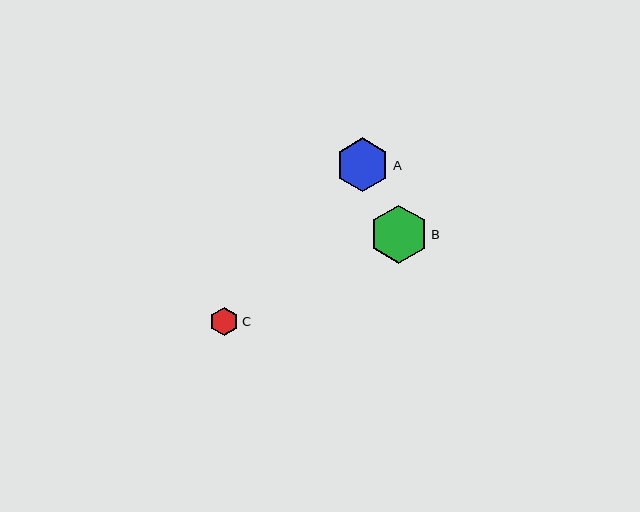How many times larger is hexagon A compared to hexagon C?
Hexagon A is approximately 1.9 times the size of hexagon C.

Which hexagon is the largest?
Hexagon B is the largest with a size of approximately 59 pixels.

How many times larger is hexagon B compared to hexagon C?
Hexagon B is approximately 2.0 times the size of hexagon C.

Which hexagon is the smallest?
Hexagon C is the smallest with a size of approximately 29 pixels.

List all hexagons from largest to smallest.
From largest to smallest: B, A, C.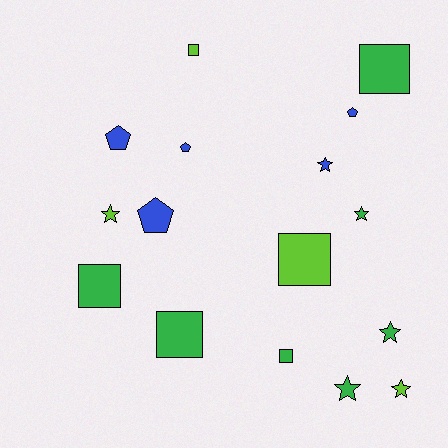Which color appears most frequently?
Green, with 7 objects.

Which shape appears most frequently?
Square, with 6 objects.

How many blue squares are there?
There are no blue squares.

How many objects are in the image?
There are 16 objects.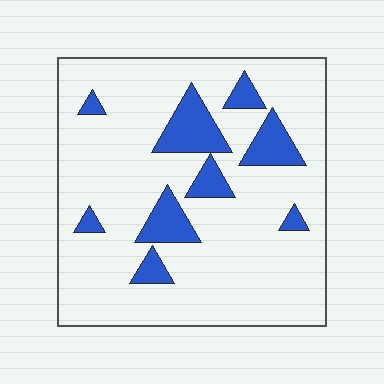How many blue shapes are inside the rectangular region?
9.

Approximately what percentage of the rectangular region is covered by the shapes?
Approximately 15%.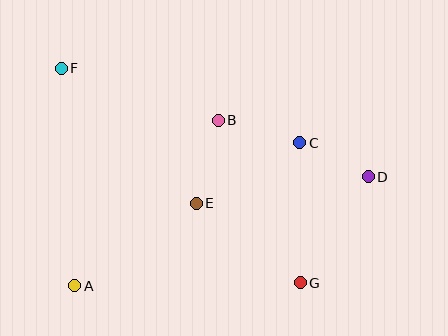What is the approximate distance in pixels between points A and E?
The distance between A and E is approximately 147 pixels.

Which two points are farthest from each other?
Points D and F are farthest from each other.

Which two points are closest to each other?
Points C and D are closest to each other.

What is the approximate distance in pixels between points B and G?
The distance between B and G is approximately 182 pixels.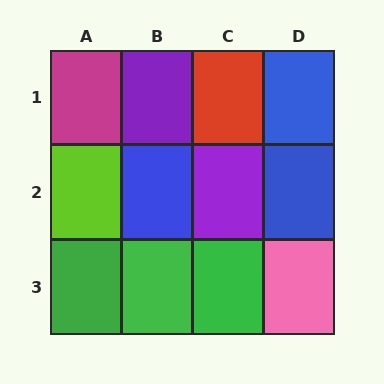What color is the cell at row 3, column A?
Green.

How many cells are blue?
3 cells are blue.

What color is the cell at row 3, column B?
Green.